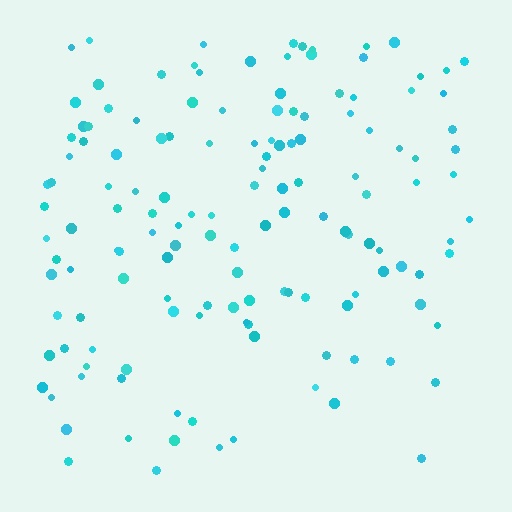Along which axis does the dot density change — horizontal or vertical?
Vertical.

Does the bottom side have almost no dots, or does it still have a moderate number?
Still a moderate number, just noticeably fewer than the top.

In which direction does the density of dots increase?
From bottom to top, with the top side densest.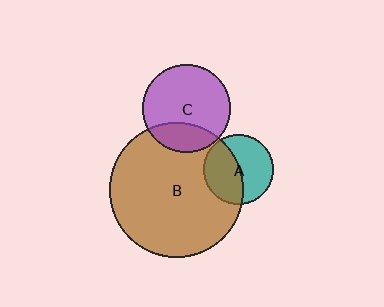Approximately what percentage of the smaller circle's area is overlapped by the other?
Approximately 50%.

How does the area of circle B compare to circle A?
Approximately 3.7 times.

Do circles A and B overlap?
Yes.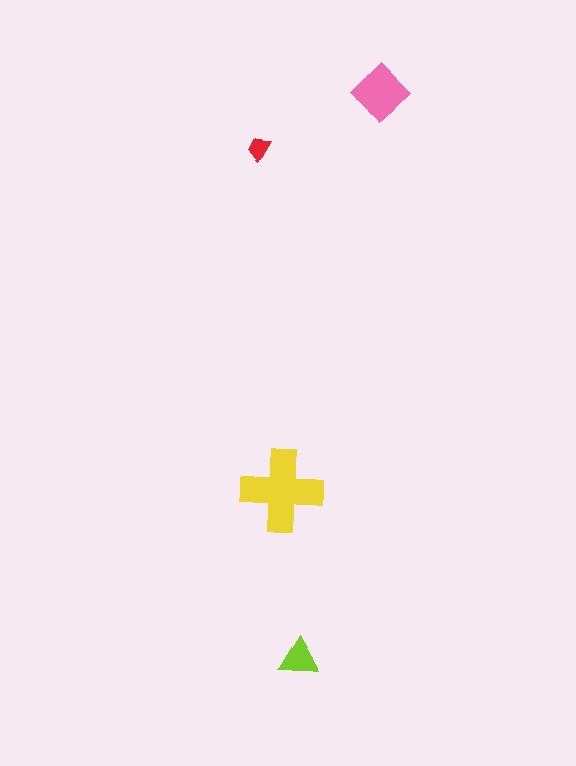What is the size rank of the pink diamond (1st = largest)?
2nd.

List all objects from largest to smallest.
The yellow cross, the pink diamond, the lime triangle, the red trapezoid.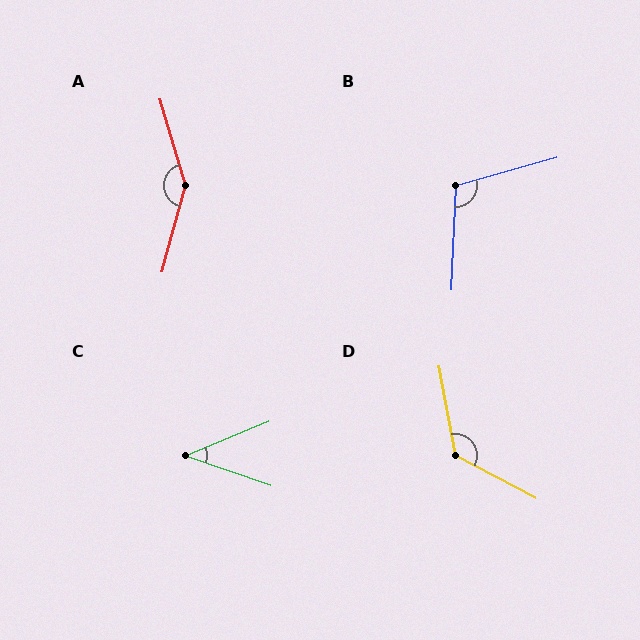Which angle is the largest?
A, at approximately 148 degrees.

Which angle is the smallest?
C, at approximately 42 degrees.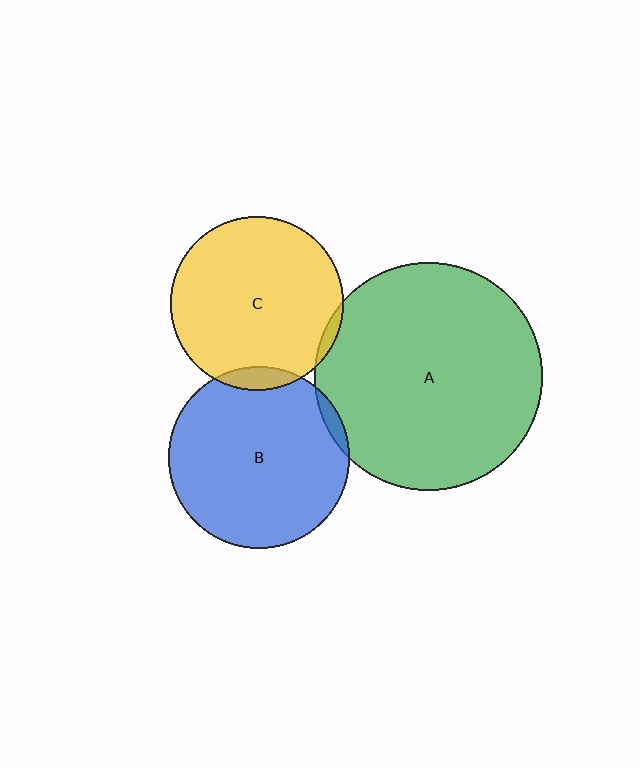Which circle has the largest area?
Circle A (green).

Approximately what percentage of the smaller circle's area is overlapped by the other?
Approximately 5%.